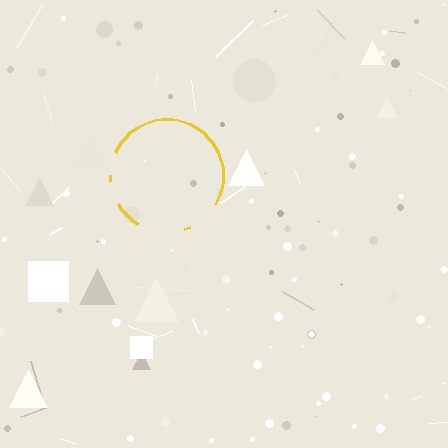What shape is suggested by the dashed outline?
The dashed outline suggests a circle.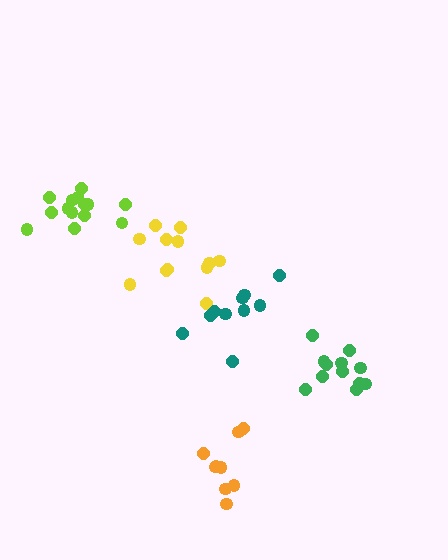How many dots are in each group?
Group 1: 9 dots, Group 2: 12 dots, Group 3: 12 dots, Group 4: 14 dots, Group 5: 10 dots (57 total).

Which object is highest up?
The lime cluster is topmost.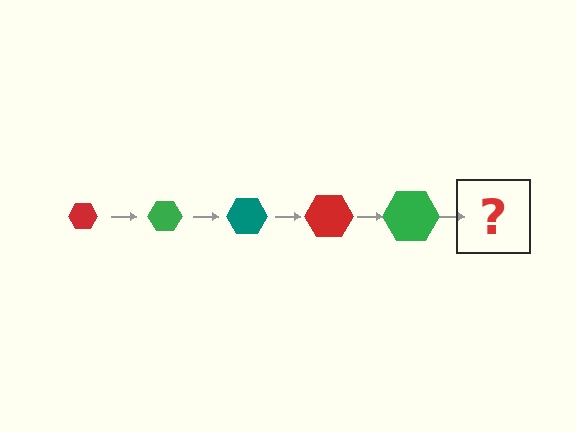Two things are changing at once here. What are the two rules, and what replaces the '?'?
The two rules are that the hexagon grows larger each step and the color cycles through red, green, and teal. The '?' should be a teal hexagon, larger than the previous one.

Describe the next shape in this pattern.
It should be a teal hexagon, larger than the previous one.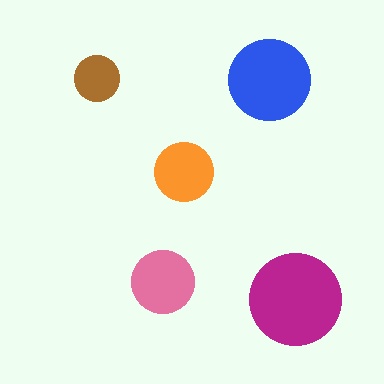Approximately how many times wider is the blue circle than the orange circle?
About 1.5 times wider.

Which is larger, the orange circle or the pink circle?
The pink one.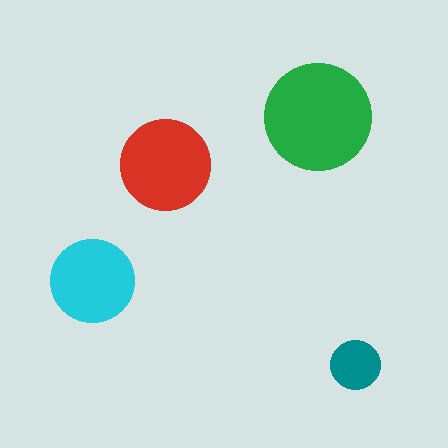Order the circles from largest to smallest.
the green one, the red one, the cyan one, the teal one.